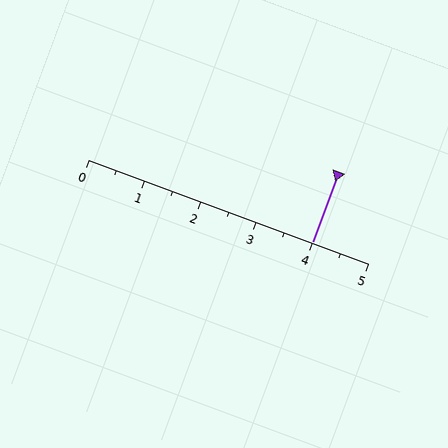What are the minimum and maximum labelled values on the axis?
The axis runs from 0 to 5.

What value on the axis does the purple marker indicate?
The marker indicates approximately 4.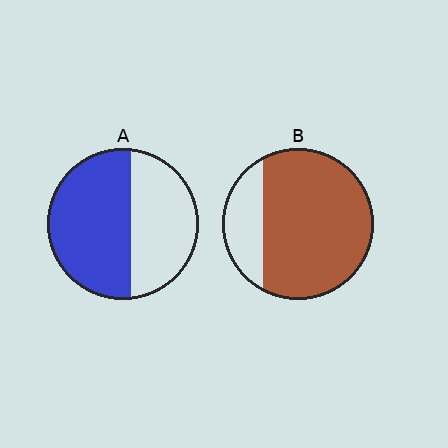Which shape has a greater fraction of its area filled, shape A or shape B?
Shape B.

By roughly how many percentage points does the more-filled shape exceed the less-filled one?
By roughly 20 percentage points (B over A).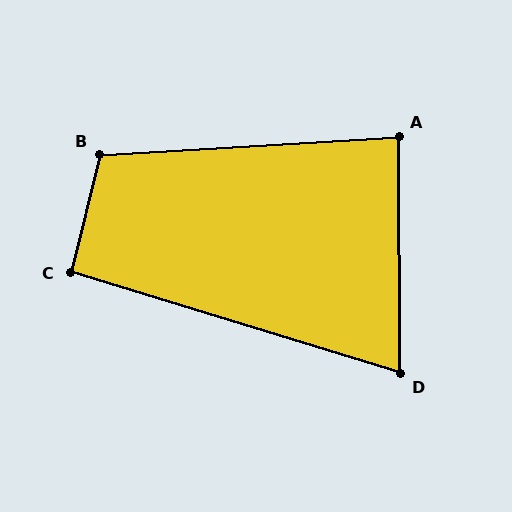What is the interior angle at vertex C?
Approximately 93 degrees (approximately right).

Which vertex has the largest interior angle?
B, at approximately 107 degrees.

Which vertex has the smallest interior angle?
D, at approximately 73 degrees.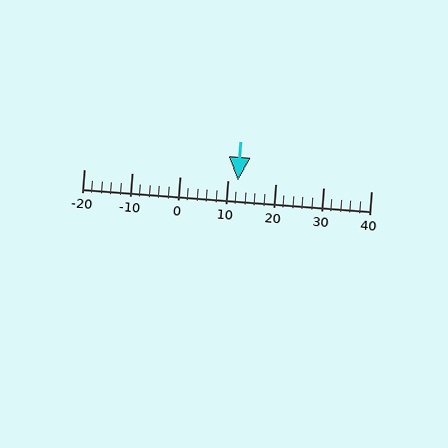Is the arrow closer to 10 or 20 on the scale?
The arrow is closer to 10.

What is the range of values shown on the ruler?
The ruler shows values from -20 to 40.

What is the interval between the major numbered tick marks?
The major tick marks are spaced 10 units apart.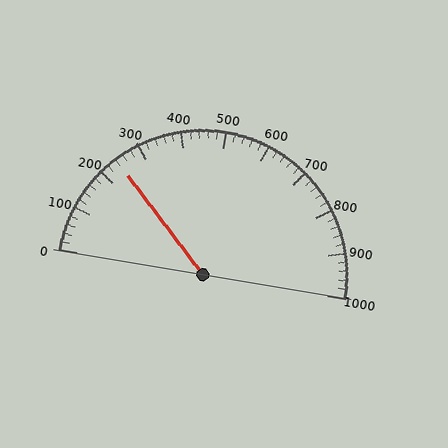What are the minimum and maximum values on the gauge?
The gauge ranges from 0 to 1000.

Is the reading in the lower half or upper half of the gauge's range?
The reading is in the lower half of the range (0 to 1000).